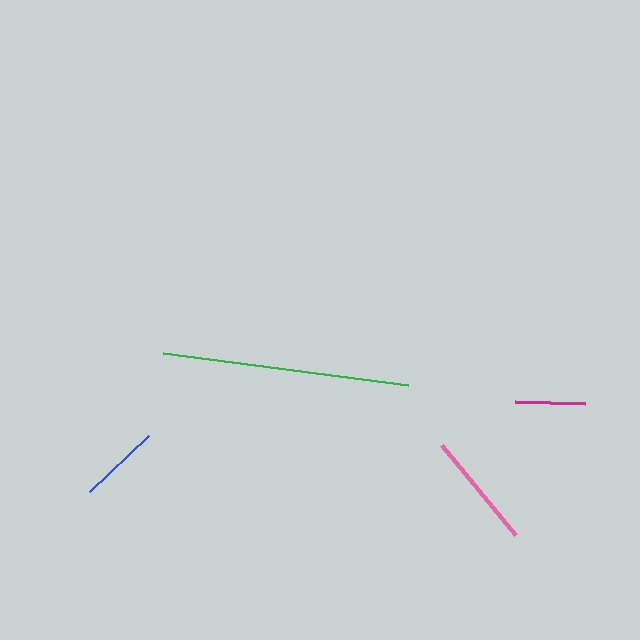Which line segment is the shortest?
The magenta line is the shortest at approximately 70 pixels.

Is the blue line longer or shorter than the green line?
The green line is longer than the blue line.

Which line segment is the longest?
The green line is the longest at approximately 247 pixels.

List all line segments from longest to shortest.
From longest to shortest: green, pink, blue, magenta.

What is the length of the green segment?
The green segment is approximately 247 pixels long.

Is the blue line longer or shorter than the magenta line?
The blue line is longer than the magenta line.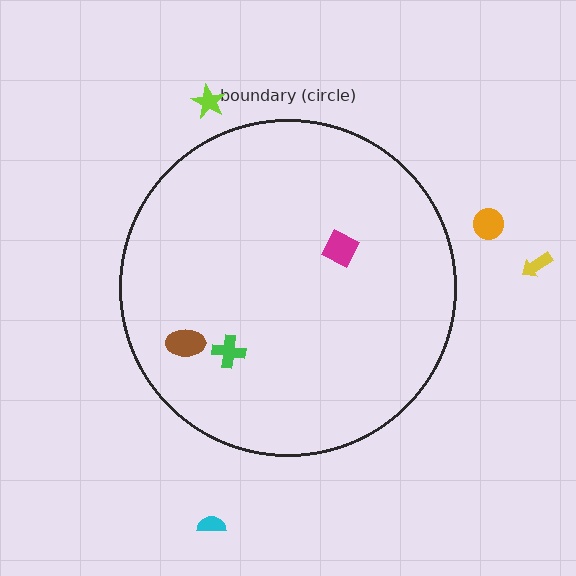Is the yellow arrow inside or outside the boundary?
Outside.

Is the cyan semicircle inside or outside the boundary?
Outside.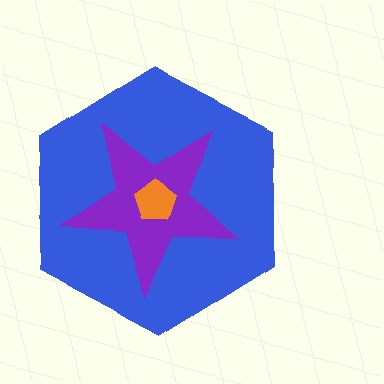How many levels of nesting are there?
3.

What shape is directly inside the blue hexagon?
The purple star.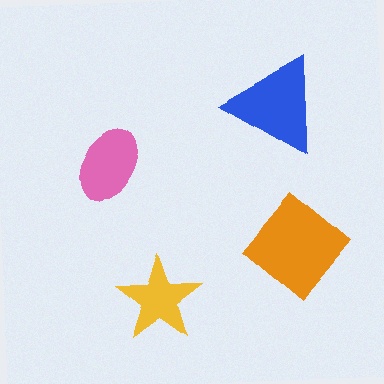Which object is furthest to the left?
The pink ellipse is leftmost.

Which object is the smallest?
The yellow star.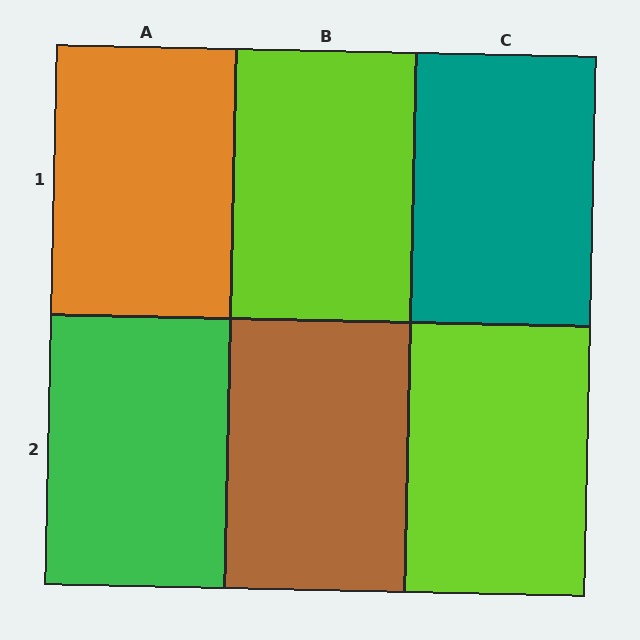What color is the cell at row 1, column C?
Teal.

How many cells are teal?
1 cell is teal.